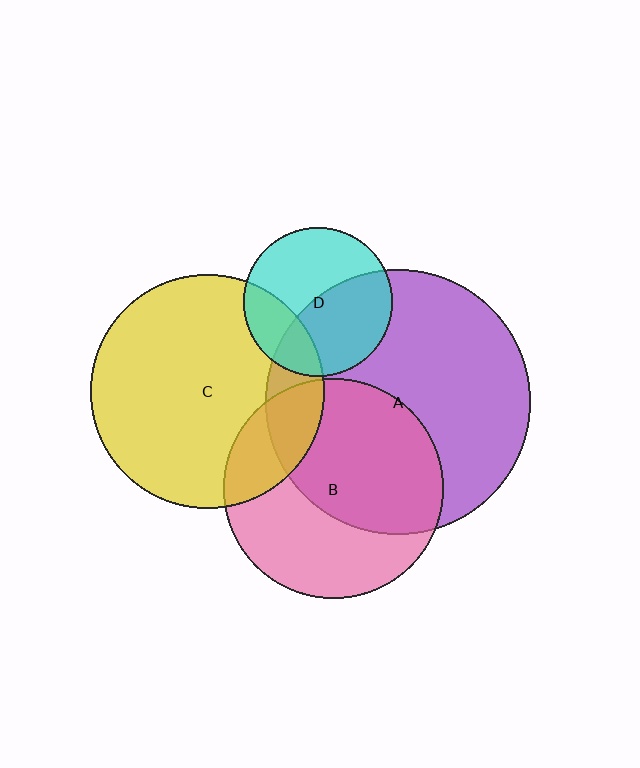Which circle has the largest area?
Circle A (purple).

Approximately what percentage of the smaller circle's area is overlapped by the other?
Approximately 15%.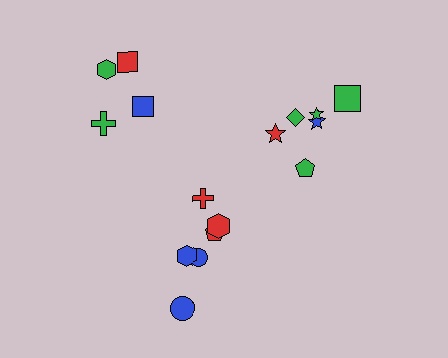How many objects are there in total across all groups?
There are 16 objects.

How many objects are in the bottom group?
There are 6 objects.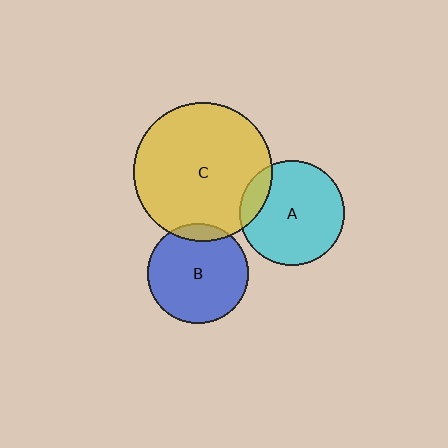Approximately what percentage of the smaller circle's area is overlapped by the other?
Approximately 10%.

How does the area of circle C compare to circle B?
Approximately 1.9 times.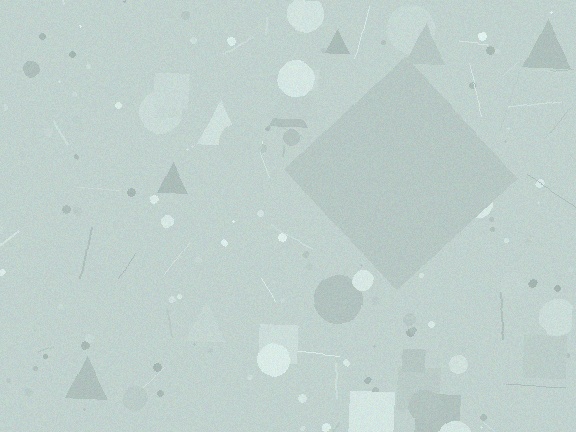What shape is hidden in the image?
A diamond is hidden in the image.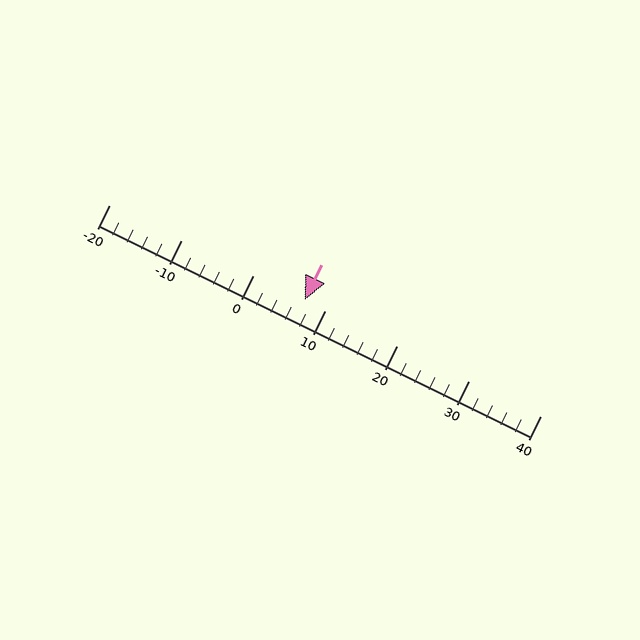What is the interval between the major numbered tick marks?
The major tick marks are spaced 10 units apart.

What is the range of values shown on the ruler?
The ruler shows values from -20 to 40.